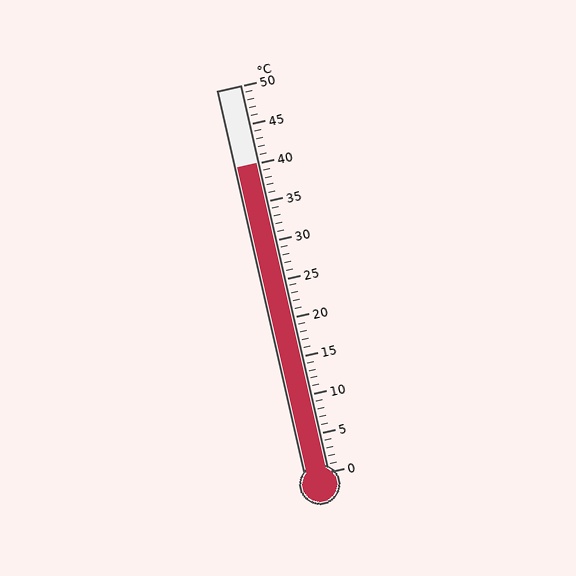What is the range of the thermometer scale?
The thermometer scale ranges from 0°C to 50°C.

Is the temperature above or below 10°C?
The temperature is above 10°C.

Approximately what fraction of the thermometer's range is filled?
The thermometer is filled to approximately 80% of its range.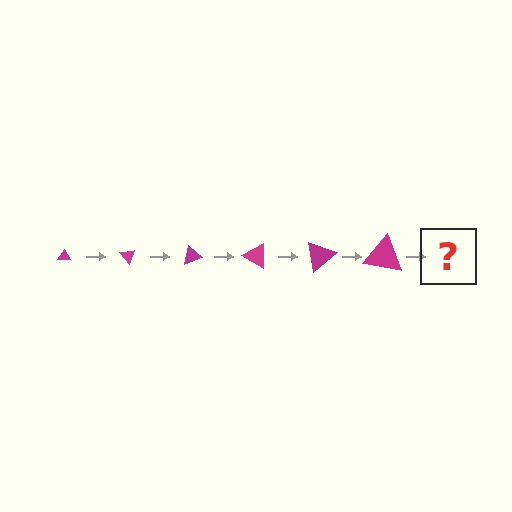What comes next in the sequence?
The next element should be a triangle, larger than the previous one and rotated 300 degrees from the start.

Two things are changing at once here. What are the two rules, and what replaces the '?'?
The two rules are that the triangle grows larger each step and it rotates 50 degrees each step. The '?' should be a triangle, larger than the previous one and rotated 300 degrees from the start.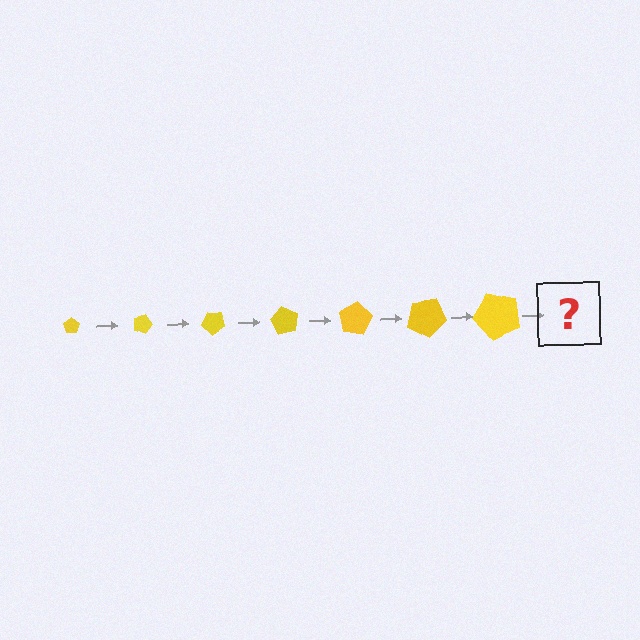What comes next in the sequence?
The next element should be a pentagon, larger than the previous one and rotated 140 degrees from the start.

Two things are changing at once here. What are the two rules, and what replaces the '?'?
The two rules are that the pentagon grows larger each step and it rotates 20 degrees each step. The '?' should be a pentagon, larger than the previous one and rotated 140 degrees from the start.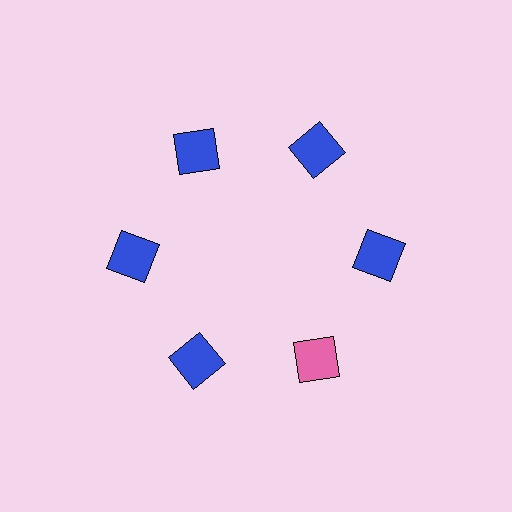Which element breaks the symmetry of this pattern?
The pink square at roughly the 5 o'clock position breaks the symmetry. All other shapes are blue squares.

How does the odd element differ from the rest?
It has a different color: pink instead of blue.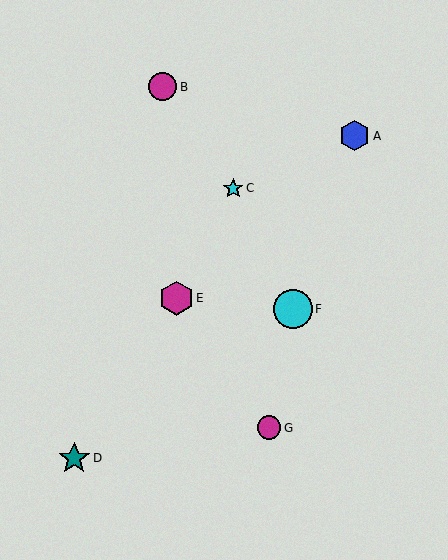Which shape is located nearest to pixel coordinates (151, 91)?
The magenta circle (labeled B) at (163, 87) is nearest to that location.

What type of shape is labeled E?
Shape E is a magenta hexagon.